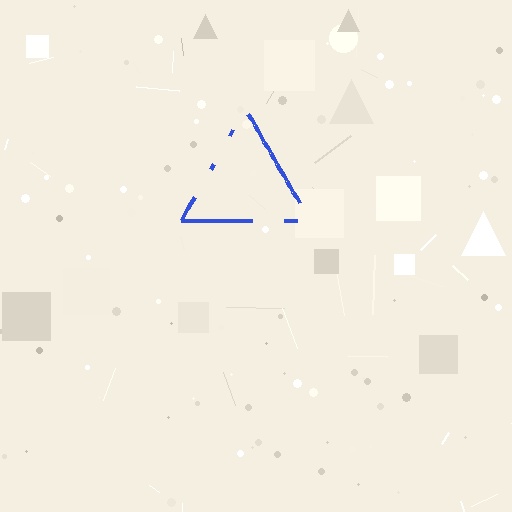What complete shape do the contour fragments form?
The contour fragments form a triangle.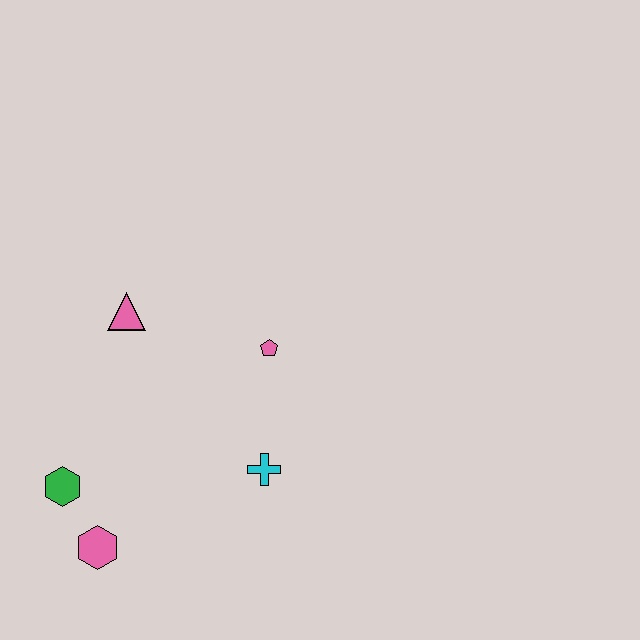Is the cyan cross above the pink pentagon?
No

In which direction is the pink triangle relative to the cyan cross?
The pink triangle is above the cyan cross.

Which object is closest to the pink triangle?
The pink pentagon is closest to the pink triangle.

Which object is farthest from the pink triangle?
The pink hexagon is farthest from the pink triangle.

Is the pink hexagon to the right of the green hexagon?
Yes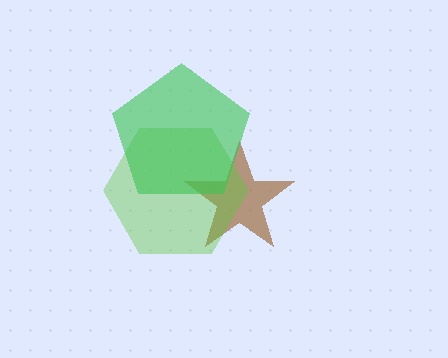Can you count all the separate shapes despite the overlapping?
Yes, there are 3 separate shapes.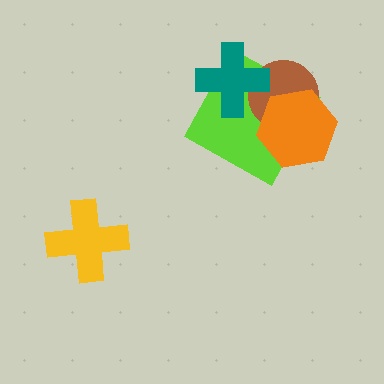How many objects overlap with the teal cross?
2 objects overlap with the teal cross.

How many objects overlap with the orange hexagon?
2 objects overlap with the orange hexagon.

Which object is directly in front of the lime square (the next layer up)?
The brown circle is directly in front of the lime square.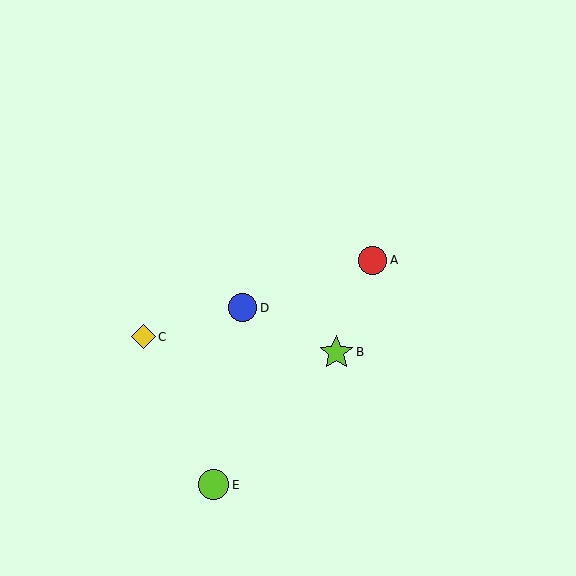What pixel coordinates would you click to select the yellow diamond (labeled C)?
Click at (143, 337) to select the yellow diamond C.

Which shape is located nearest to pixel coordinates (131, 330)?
The yellow diamond (labeled C) at (143, 337) is nearest to that location.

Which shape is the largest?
The lime star (labeled B) is the largest.